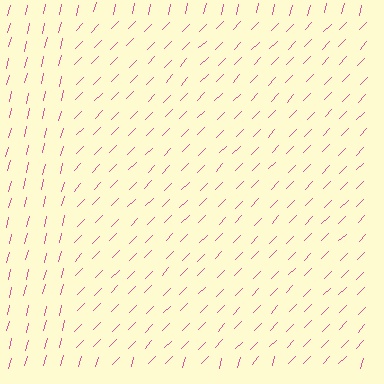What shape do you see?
I see a rectangle.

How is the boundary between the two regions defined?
The boundary is defined purely by a change in line orientation (approximately 30 degrees difference). All lines are the same color and thickness.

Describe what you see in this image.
The image is filled with small pink line segments. A rectangle region in the image has lines oriented differently from the surrounding lines, creating a visible texture boundary.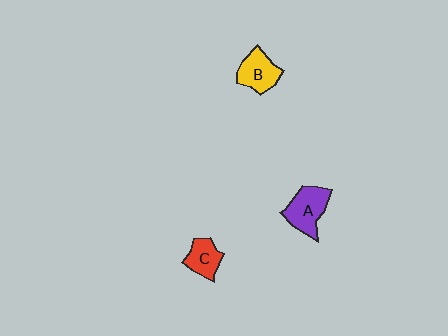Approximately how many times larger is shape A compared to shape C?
Approximately 1.5 times.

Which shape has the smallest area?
Shape C (red).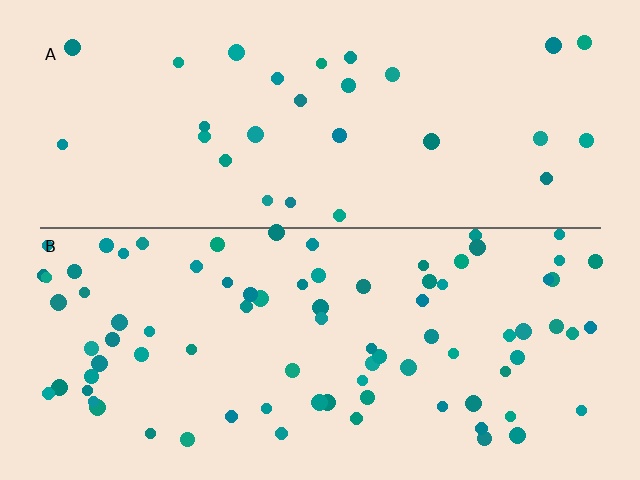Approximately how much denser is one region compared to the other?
Approximately 2.9× — region B over region A.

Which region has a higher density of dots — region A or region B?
B (the bottom).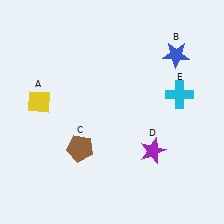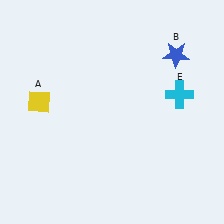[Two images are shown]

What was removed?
The purple star (D), the brown pentagon (C) were removed in Image 2.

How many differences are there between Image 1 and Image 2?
There are 2 differences between the two images.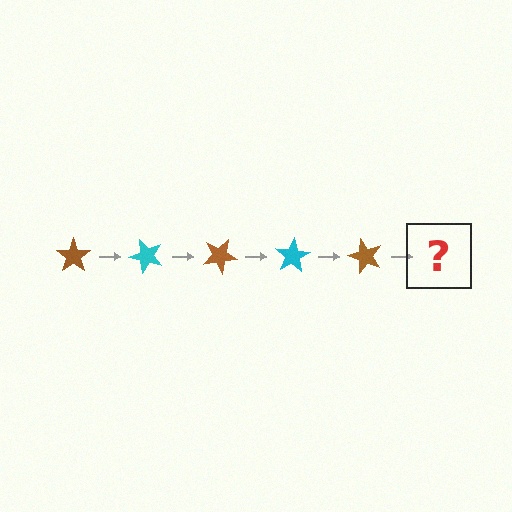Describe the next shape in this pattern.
It should be a cyan star, rotated 250 degrees from the start.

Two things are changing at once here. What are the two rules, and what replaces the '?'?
The two rules are that it rotates 50 degrees each step and the color cycles through brown and cyan. The '?' should be a cyan star, rotated 250 degrees from the start.